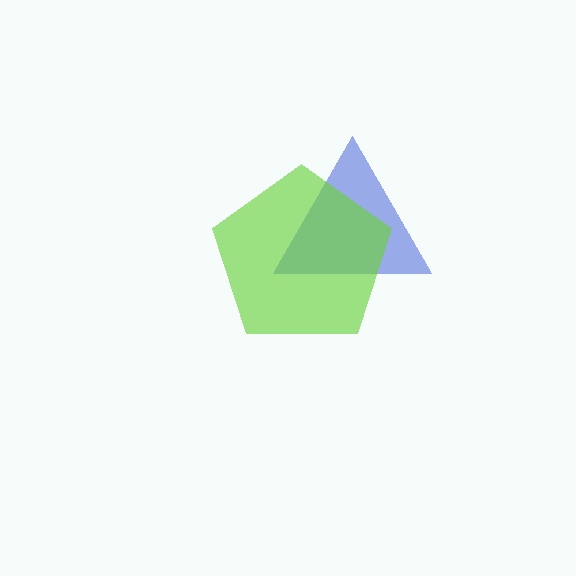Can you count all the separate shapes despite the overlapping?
Yes, there are 2 separate shapes.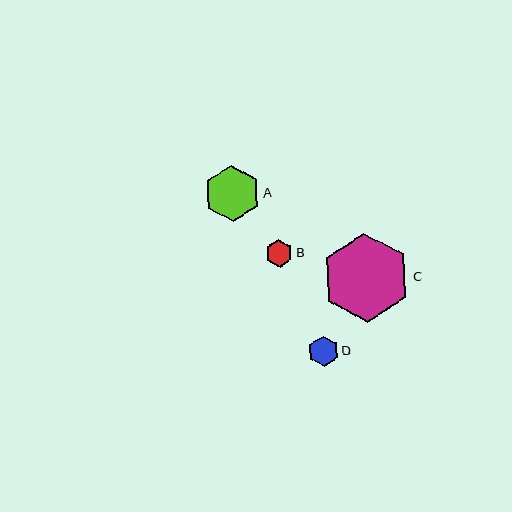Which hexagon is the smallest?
Hexagon B is the smallest with a size of approximately 28 pixels.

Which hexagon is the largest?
Hexagon C is the largest with a size of approximately 88 pixels.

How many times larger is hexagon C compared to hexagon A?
Hexagon C is approximately 1.6 times the size of hexagon A.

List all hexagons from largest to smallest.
From largest to smallest: C, A, D, B.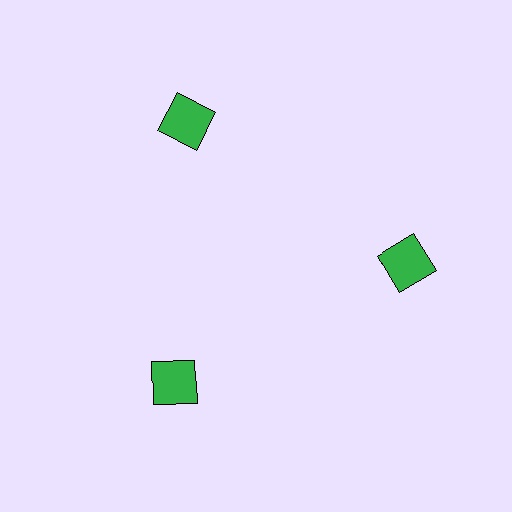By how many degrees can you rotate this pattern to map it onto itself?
The pattern maps onto itself every 120 degrees of rotation.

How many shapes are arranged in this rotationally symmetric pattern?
There are 3 shapes, arranged in 3 groups of 1.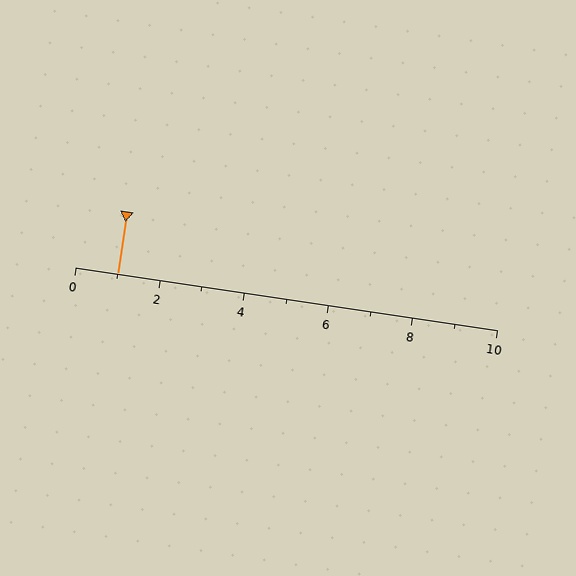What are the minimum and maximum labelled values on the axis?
The axis runs from 0 to 10.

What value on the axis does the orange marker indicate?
The marker indicates approximately 1.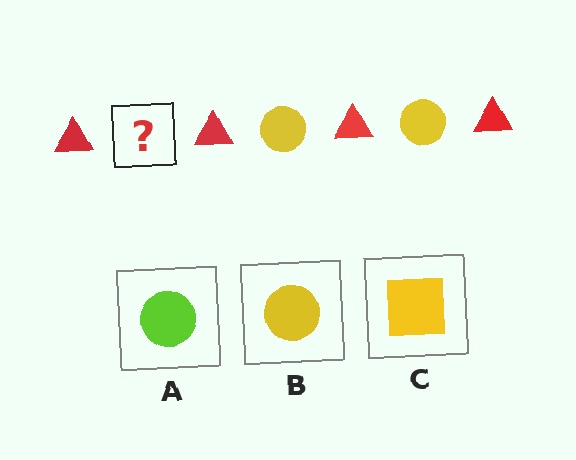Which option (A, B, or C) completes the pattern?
B.